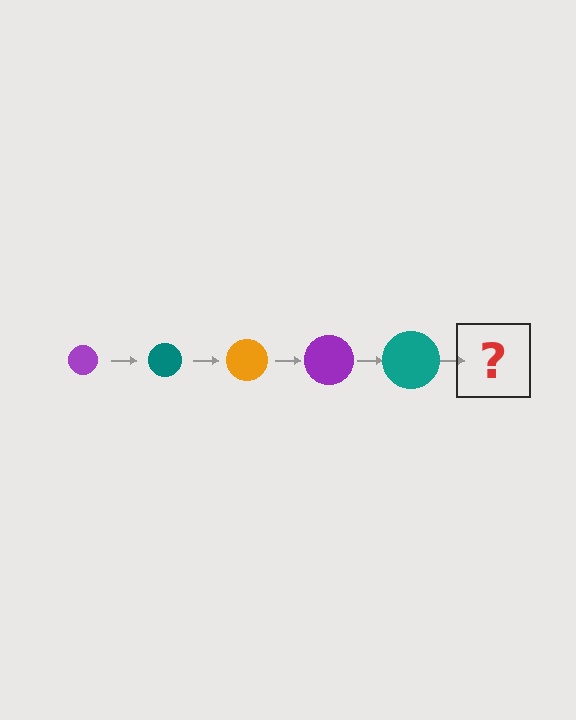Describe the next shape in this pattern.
It should be an orange circle, larger than the previous one.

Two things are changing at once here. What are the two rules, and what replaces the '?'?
The two rules are that the circle grows larger each step and the color cycles through purple, teal, and orange. The '?' should be an orange circle, larger than the previous one.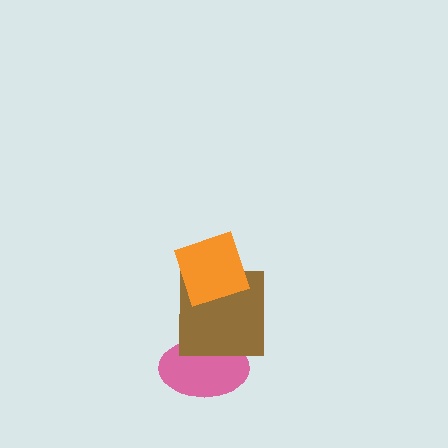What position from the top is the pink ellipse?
The pink ellipse is 3rd from the top.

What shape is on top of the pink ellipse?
The brown square is on top of the pink ellipse.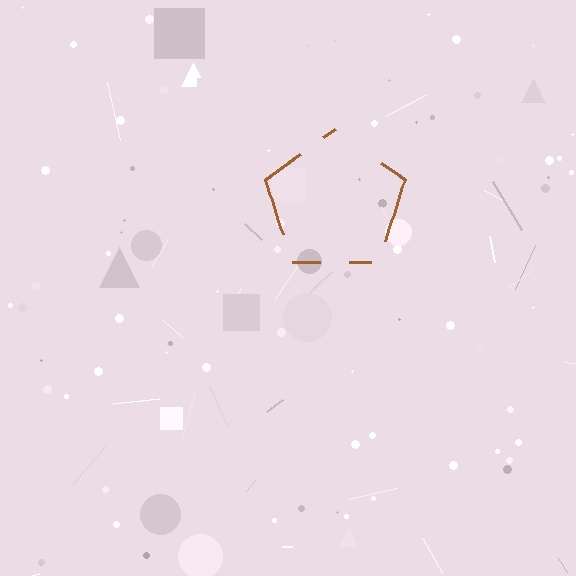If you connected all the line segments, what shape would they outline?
They would outline a pentagon.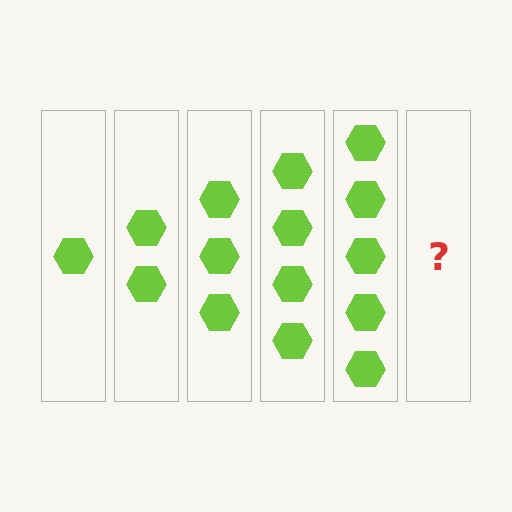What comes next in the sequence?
The next element should be 6 hexagons.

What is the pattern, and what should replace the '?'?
The pattern is that each step adds one more hexagon. The '?' should be 6 hexagons.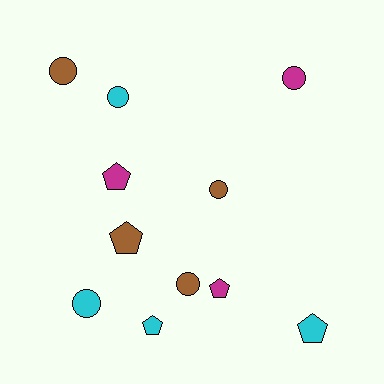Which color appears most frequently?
Brown, with 4 objects.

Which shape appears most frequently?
Circle, with 6 objects.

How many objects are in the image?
There are 11 objects.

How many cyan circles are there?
There are 2 cyan circles.